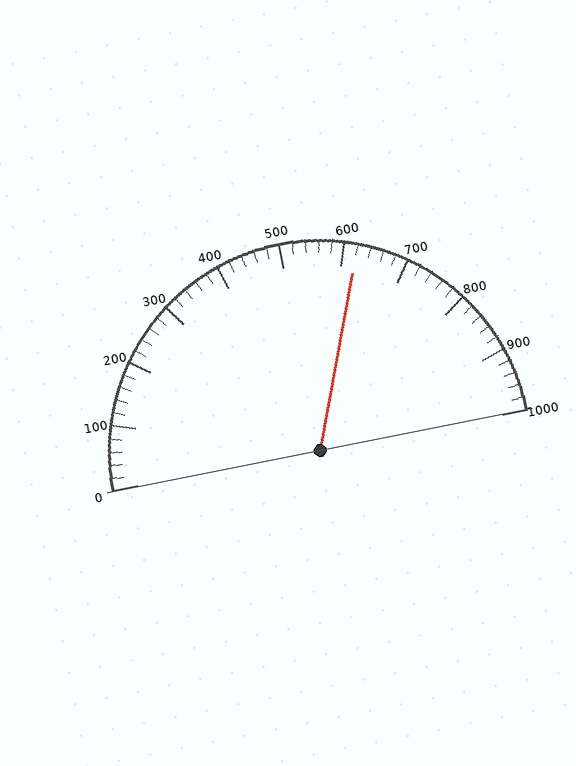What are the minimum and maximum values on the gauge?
The gauge ranges from 0 to 1000.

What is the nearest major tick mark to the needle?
The nearest major tick mark is 600.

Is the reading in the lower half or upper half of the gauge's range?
The reading is in the upper half of the range (0 to 1000).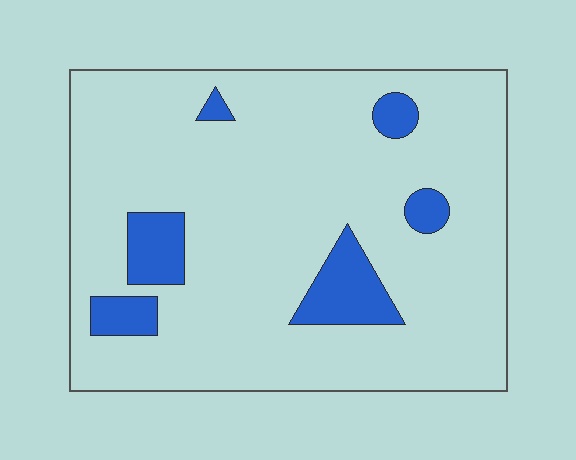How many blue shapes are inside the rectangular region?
6.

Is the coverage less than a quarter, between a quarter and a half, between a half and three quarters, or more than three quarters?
Less than a quarter.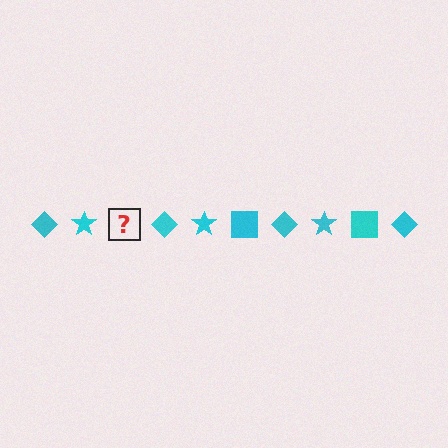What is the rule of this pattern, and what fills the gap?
The rule is that the pattern cycles through diamond, star, square shapes in cyan. The gap should be filled with a cyan square.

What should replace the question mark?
The question mark should be replaced with a cyan square.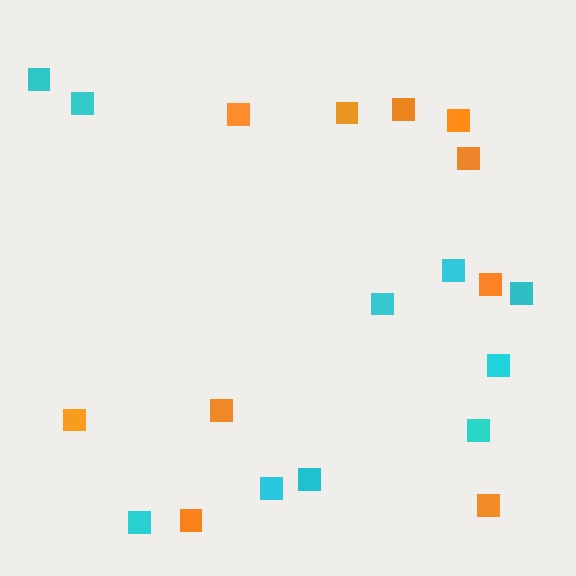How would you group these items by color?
There are 2 groups: one group of orange squares (10) and one group of cyan squares (10).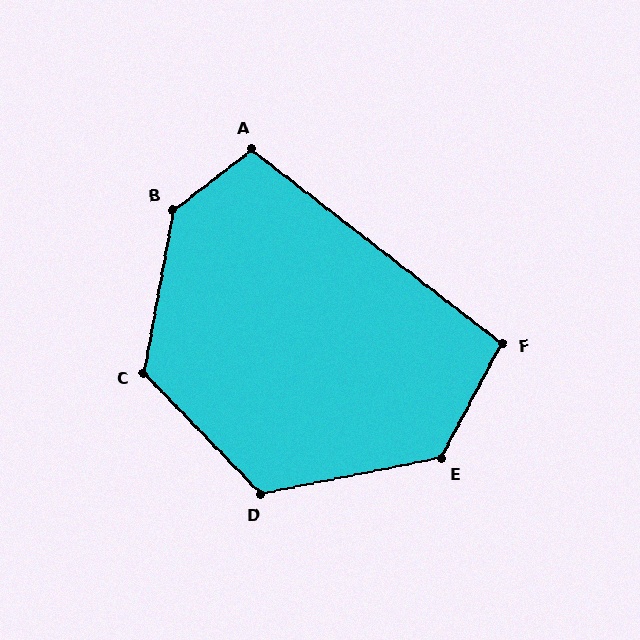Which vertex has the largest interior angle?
B, at approximately 138 degrees.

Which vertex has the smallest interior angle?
F, at approximately 100 degrees.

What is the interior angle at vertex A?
Approximately 105 degrees (obtuse).